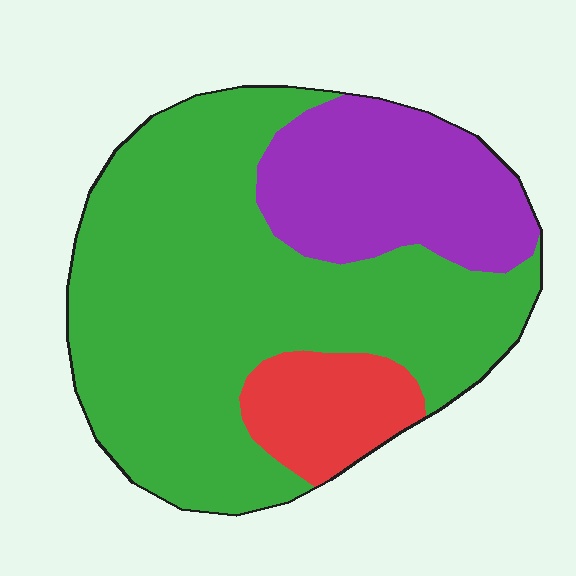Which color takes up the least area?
Red, at roughly 10%.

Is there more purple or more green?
Green.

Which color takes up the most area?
Green, at roughly 65%.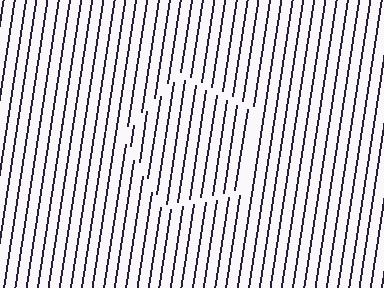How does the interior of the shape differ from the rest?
The interior of the shape contains the same grating, shifted by half a period — the contour is defined by the phase discontinuity where line-ends from the inner and outer gratings abut.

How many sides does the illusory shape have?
5 sides — the line-ends trace a pentagon.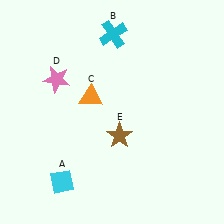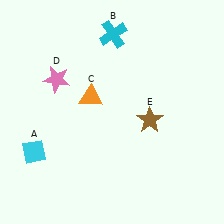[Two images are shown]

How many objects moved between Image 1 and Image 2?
2 objects moved between the two images.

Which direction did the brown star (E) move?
The brown star (E) moved right.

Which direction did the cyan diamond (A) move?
The cyan diamond (A) moved up.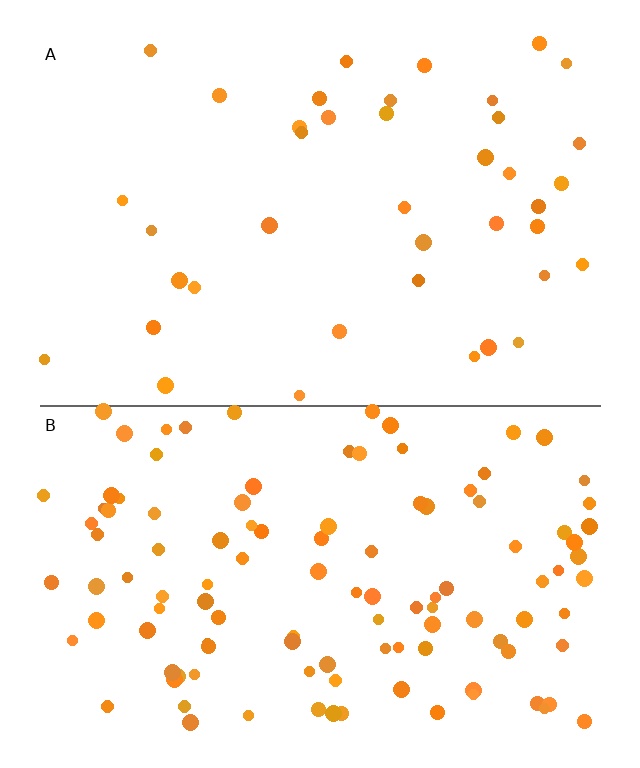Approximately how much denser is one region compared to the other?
Approximately 2.9× — region B over region A.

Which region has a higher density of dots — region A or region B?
B (the bottom).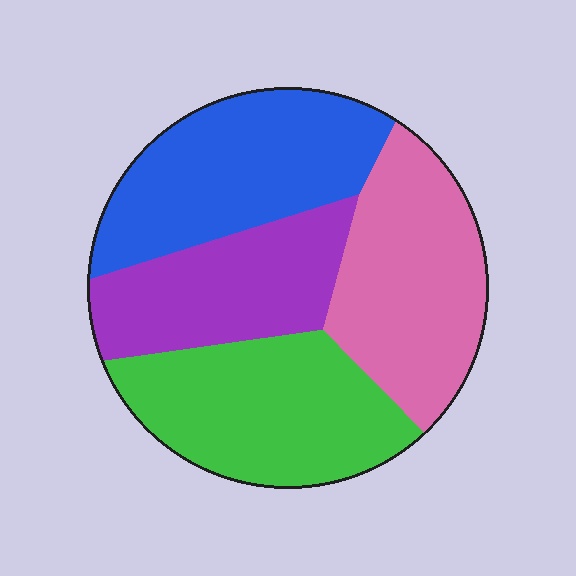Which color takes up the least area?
Purple, at roughly 20%.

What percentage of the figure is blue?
Blue takes up about one quarter (1/4) of the figure.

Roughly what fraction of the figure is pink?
Pink covers around 25% of the figure.